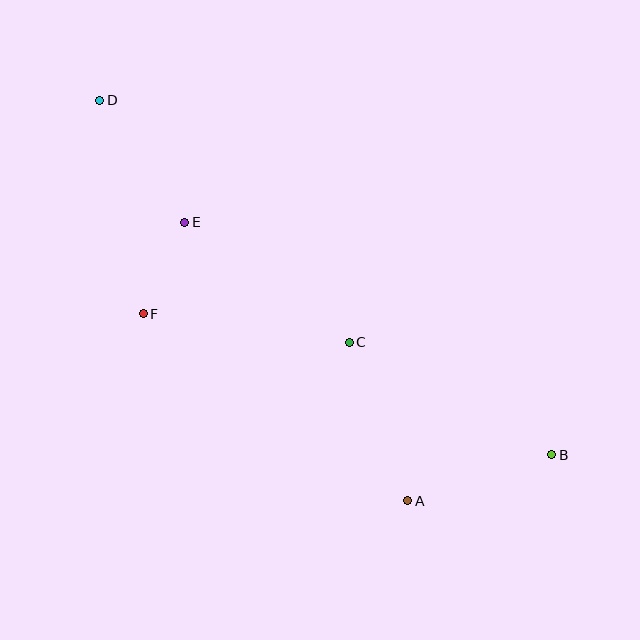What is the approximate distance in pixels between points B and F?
The distance between B and F is approximately 432 pixels.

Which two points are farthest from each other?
Points B and D are farthest from each other.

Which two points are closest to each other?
Points E and F are closest to each other.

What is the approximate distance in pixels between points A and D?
The distance between A and D is approximately 505 pixels.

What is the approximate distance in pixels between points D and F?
The distance between D and F is approximately 218 pixels.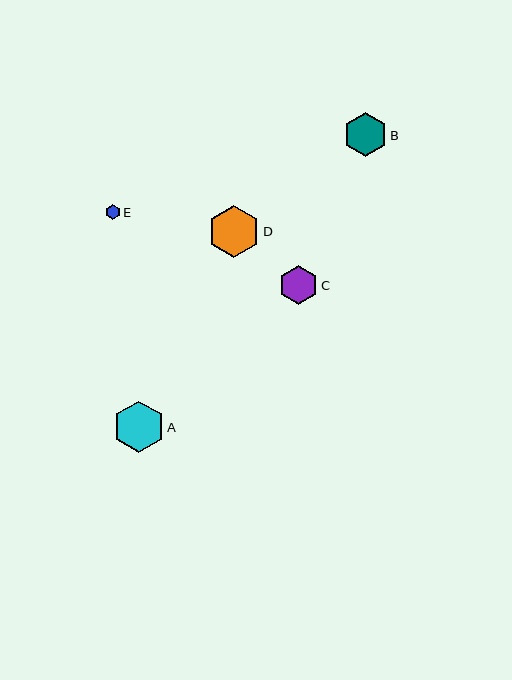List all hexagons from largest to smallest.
From largest to smallest: D, A, B, C, E.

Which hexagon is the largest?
Hexagon D is the largest with a size of approximately 52 pixels.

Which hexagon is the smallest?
Hexagon E is the smallest with a size of approximately 15 pixels.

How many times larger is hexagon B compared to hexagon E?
Hexagon B is approximately 2.9 times the size of hexagon E.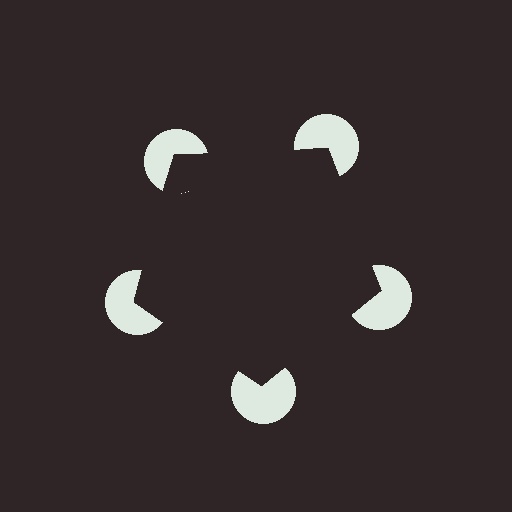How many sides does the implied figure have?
5 sides.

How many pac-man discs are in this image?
There are 5 — one at each vertex of the illusory pentagon.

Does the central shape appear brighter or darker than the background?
It typically appears slightly darker than the background, even though no actual brightness change is drawn.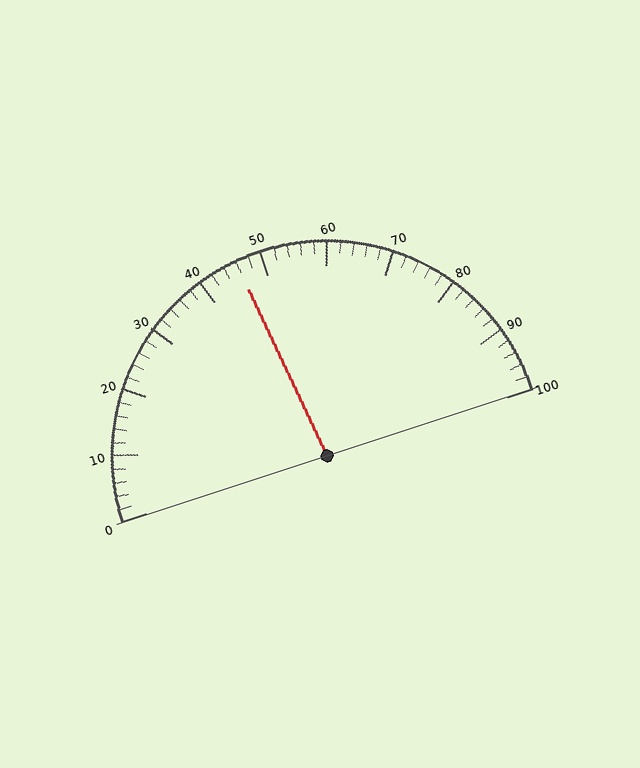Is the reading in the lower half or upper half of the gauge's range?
The reading is in the lower half of the range (0 to 100).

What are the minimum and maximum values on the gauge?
The gauge ranges from 0 to 100.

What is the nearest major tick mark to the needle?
The nearest major tick mark is 50.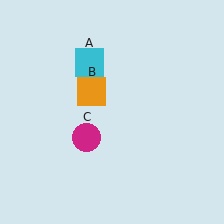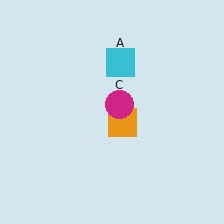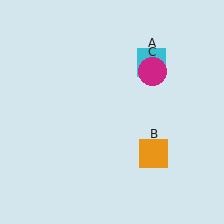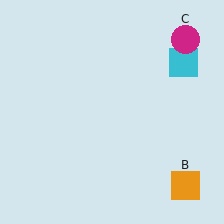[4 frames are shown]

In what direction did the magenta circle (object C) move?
The magenta circle (object C) moved up and to the right.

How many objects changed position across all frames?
3 objects changed position: cyan square (object A), orange square (object B), magenta circle (object C).